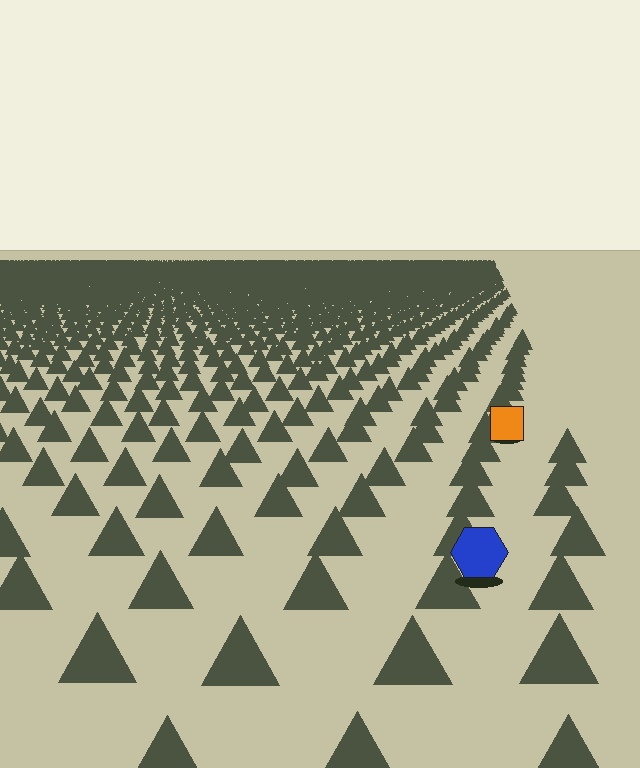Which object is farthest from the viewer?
The orange square is farthest from the viewer. It appears smaller and the ground texture around it is denser.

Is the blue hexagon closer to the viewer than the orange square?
Yes. The blue hexagon is closer — you can tell from the texture gradient: the ground texture is coarser near it.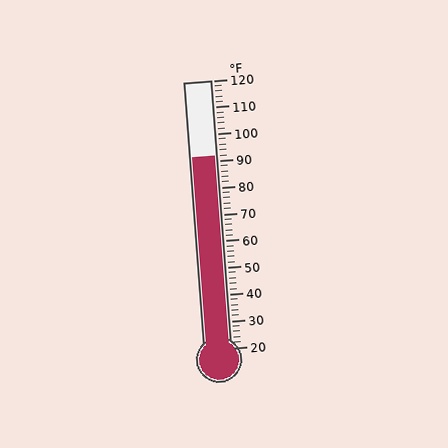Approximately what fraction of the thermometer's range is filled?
The thermometer is filled to approximately 70% of its range.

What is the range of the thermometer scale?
The thermometer scale ranges from 20°F to 120°F.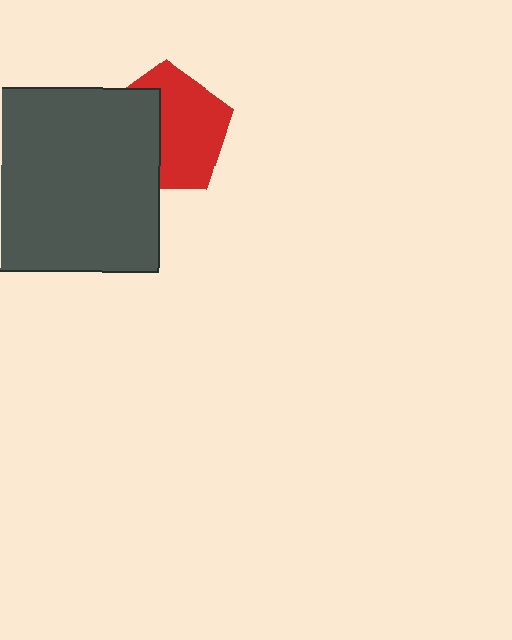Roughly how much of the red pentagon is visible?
About half of it is visible (roughly 58%).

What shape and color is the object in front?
The object in front is a dark gray square.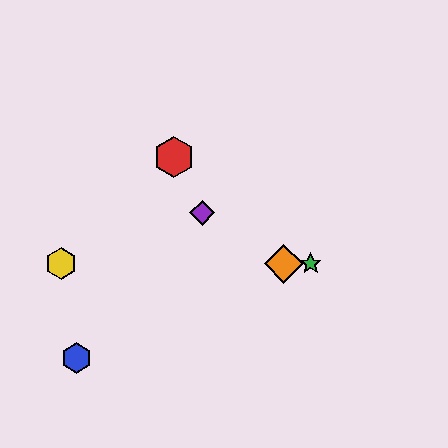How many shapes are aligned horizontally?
3 shapes (the green star, the yellow hexagon, the orange diamond) are aligned horizontally.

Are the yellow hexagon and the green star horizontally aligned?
Yes, both are at y≈264.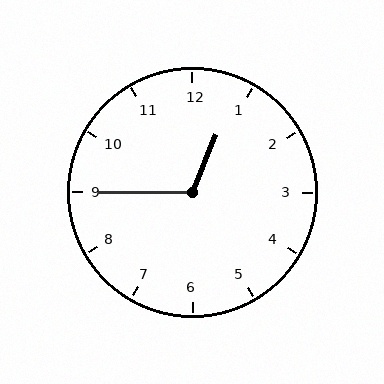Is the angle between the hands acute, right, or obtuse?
It is obtuse.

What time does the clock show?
12:45.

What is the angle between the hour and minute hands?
Approximately 112 degrees.